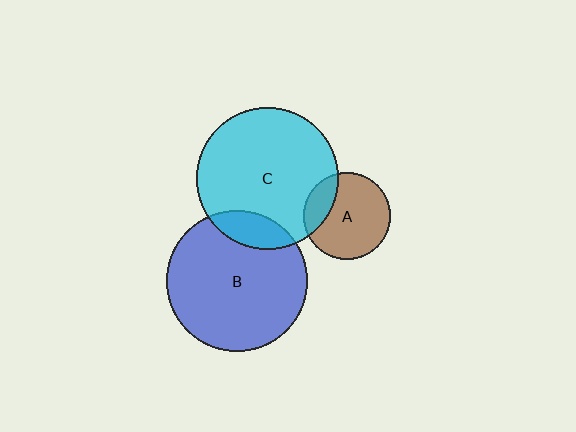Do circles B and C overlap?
Yes.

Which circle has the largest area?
Circle C (cyan).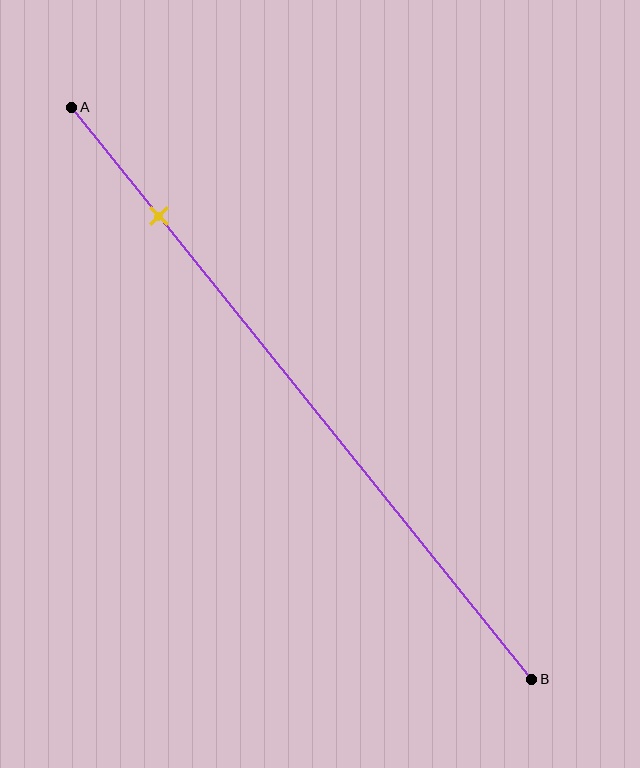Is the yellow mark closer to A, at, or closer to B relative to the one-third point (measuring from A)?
The yellow mark is closer to point A than the one-third point of segment AB.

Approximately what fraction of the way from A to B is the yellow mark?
The yellow mark is approximately 20% of the way from A to B.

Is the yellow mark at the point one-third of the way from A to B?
No, the mark is at about 20% from A, not at the 33% one-third point.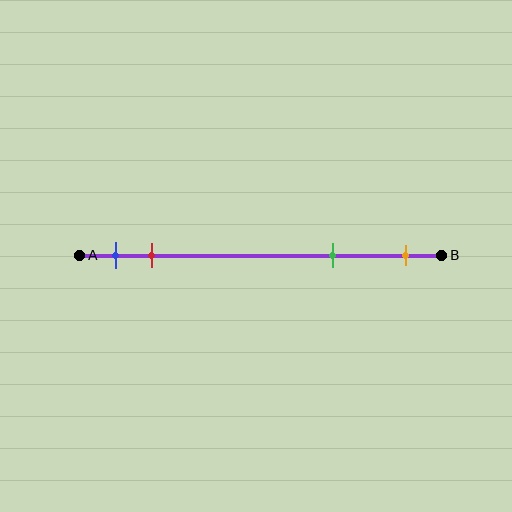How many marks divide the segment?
There are 4 marks dividing the segment.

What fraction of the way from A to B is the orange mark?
The orange mark is approximately 90% (0.9) of the way from A to B.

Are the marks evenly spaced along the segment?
No, the marks are not evenly spaced.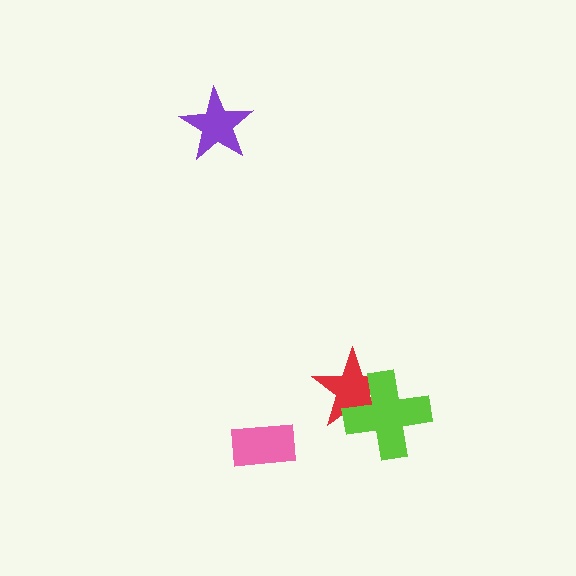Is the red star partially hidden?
Yes, it is partially covered by another shape.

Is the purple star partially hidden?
No, no other shape covers it.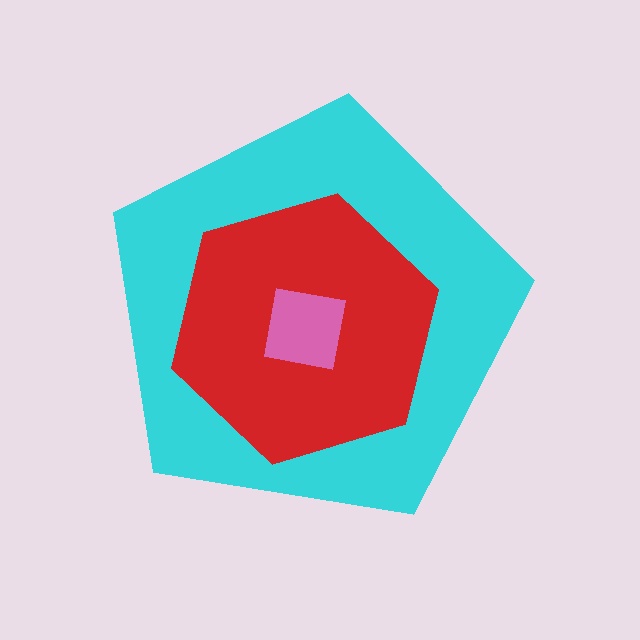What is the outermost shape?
The cyan pentagon.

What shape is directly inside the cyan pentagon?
The red hexagon.